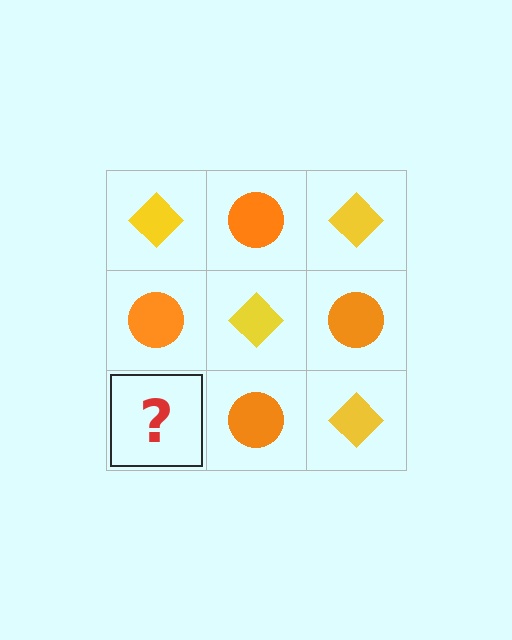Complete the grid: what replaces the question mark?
The question mark should be replaced with a yellow diamond.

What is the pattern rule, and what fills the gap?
The rule is that it alternates yellow diamond and orange circle in a checkerboard pattern. The gap should be filled with a yellow diamond.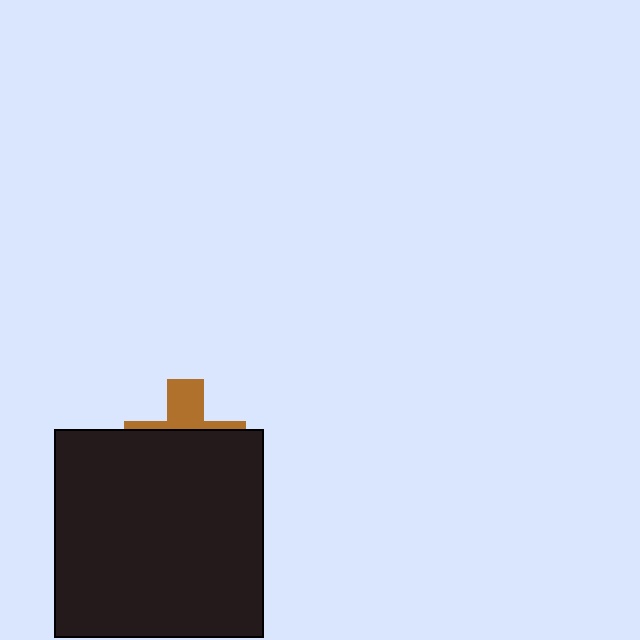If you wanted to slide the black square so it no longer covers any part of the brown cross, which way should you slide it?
Slide it down — that is the most direct way to separate the two shapes.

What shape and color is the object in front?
The object in front is a black square.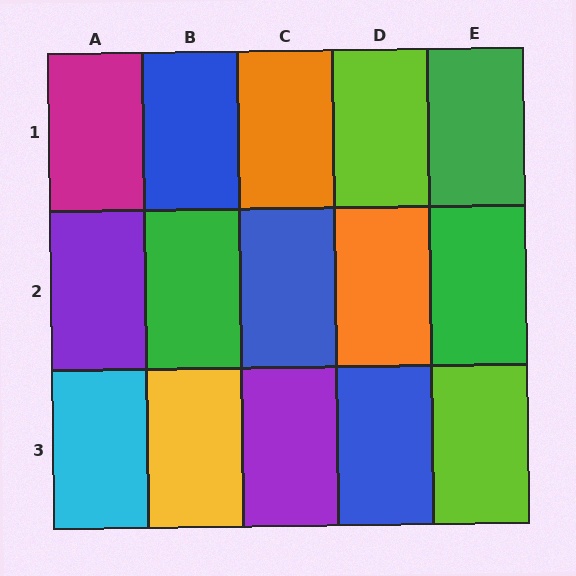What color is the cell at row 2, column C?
Blue.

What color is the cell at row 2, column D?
Orange.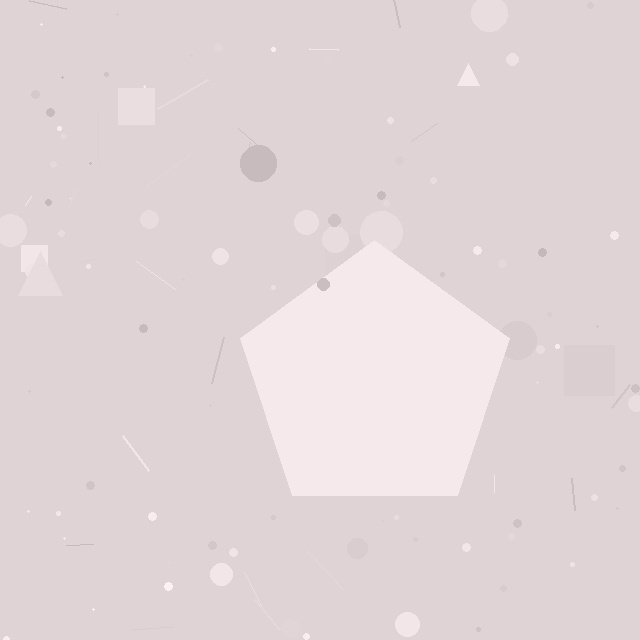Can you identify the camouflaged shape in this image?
The camouflaged shape is a pentagon.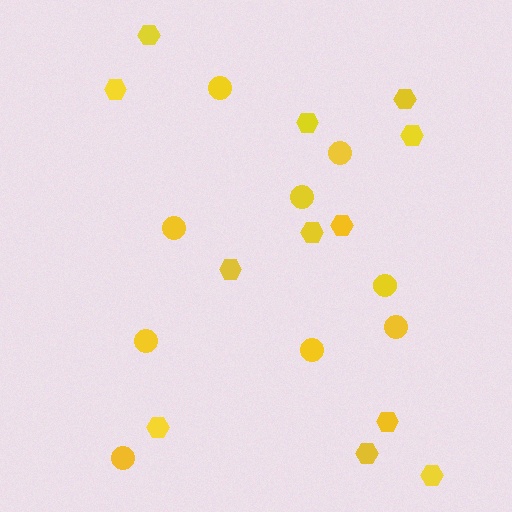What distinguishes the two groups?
There are 2 groups: one group of hexagons (12) and one group of circles (9).